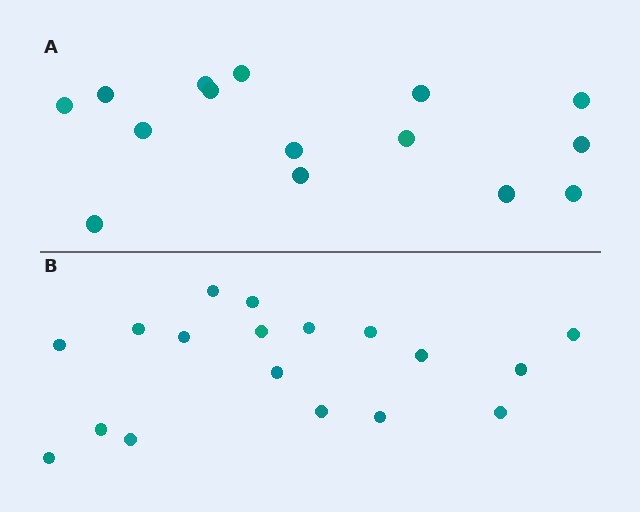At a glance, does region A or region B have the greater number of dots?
Region B (the bottom region) has more dots.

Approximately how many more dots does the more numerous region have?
Region B has just a few more — roughly 2 or 3 more dots than region A.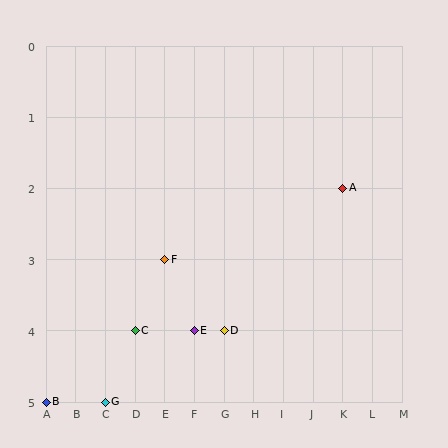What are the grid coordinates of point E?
Point E is at grid coordinates (F, 4).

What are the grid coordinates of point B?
Point B is at grid coordinates (A, 5).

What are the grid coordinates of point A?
Point A is at grid coordinates (K, 2).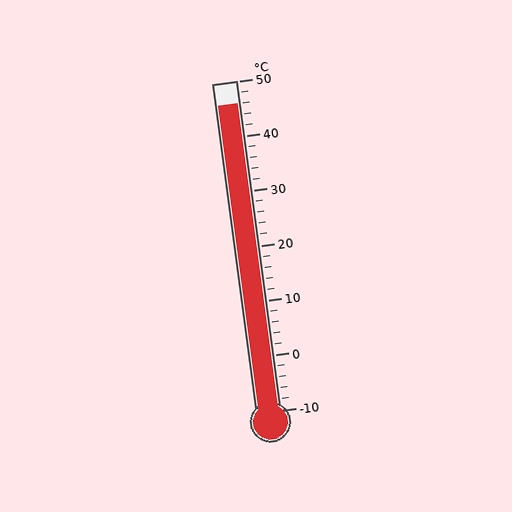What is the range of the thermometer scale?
The thermometer scale ranges from -10°C to 50°C.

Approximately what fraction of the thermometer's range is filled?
The thermometer is filled to approximately 95% of its range.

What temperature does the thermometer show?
The thermometer shows approximately 46°C.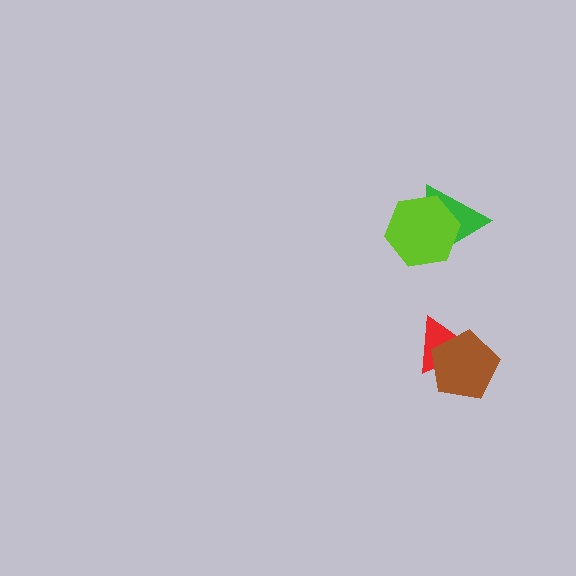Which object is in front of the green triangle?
The lime hexagon is in front of the green triangle.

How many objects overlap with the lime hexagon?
1 object overlaps with the lime hexagon.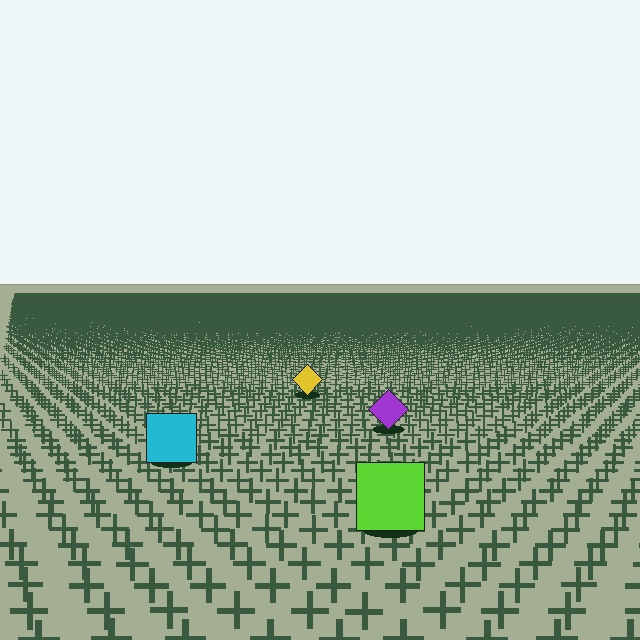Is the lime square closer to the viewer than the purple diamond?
Yes. The lime square is closer — you can tell from the texture gradient: the ground texture is coarser near it.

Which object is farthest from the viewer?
The yellow diamond is farthest from the viewer. It appears smaller and the ground texture around it is denser.